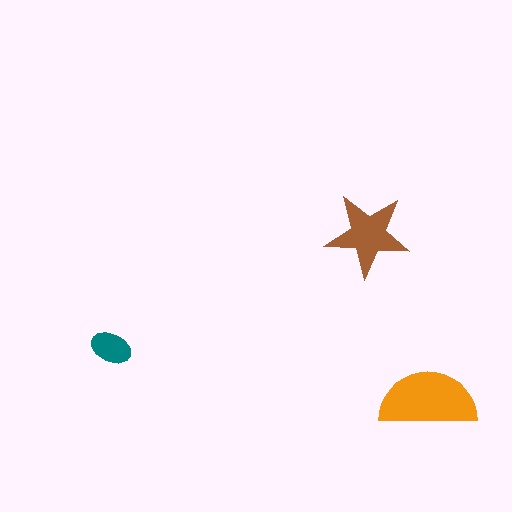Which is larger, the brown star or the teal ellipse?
The brown star.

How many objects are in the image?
There are 3 objects in the image.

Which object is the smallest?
The teal ellipse.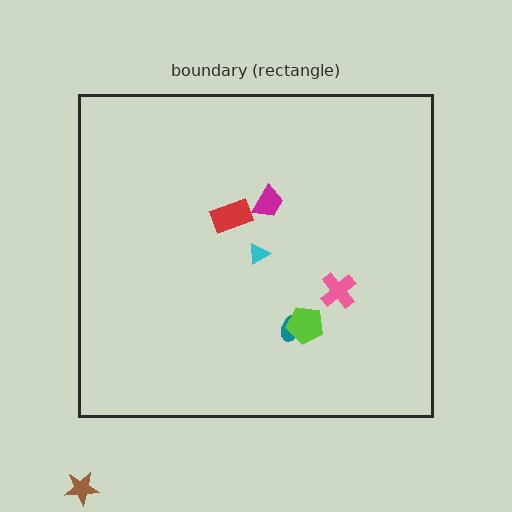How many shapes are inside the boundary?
6 inside, 1 outside.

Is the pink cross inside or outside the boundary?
Inside.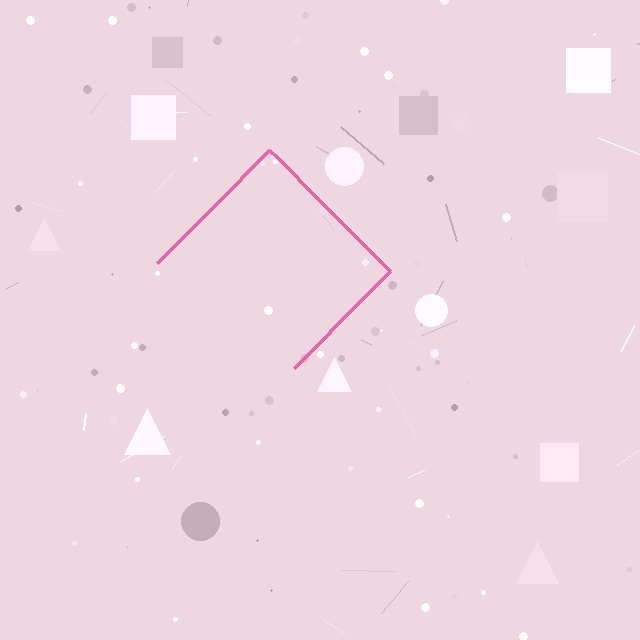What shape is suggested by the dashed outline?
The dashed outline suggests a diamond.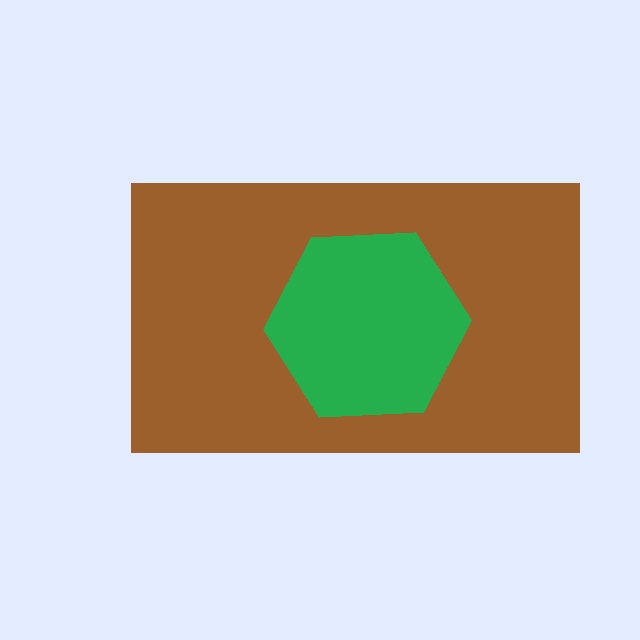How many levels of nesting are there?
2.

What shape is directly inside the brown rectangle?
The green hexagon.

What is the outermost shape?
The brown rectangle.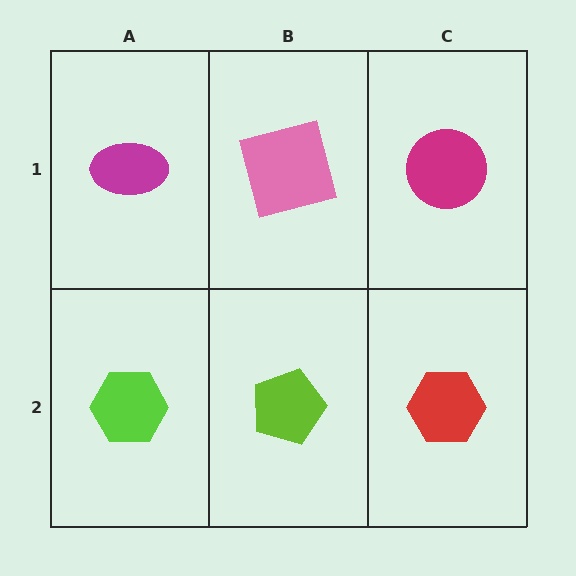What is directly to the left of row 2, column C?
A lime pentagon.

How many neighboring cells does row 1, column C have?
2.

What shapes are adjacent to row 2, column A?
A magenta ellipse (row 1, column A), a lime pentagon (row 2, column B).